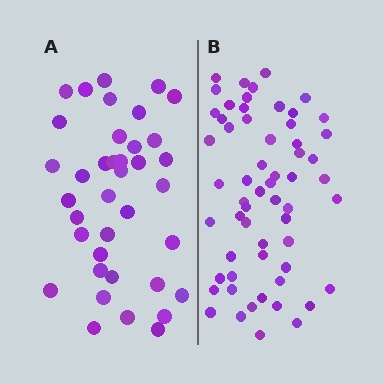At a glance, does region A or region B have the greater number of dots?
Region B (the right region) has more dots.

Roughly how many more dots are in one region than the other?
Region B has approximately 20 more dots than region A.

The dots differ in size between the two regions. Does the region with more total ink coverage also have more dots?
No. Region A has more total ink coverage because its dots are larger, but region B actually contains more individual dots. Total area can be misleading — the number of items is what matters here.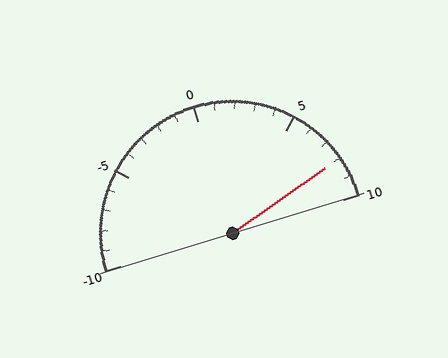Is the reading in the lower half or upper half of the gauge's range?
The reading is in the upper half of the range (-10 to 10).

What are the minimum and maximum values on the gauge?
The gauge ranges from -10 to 10.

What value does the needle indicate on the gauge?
The needle indicates approximately 8.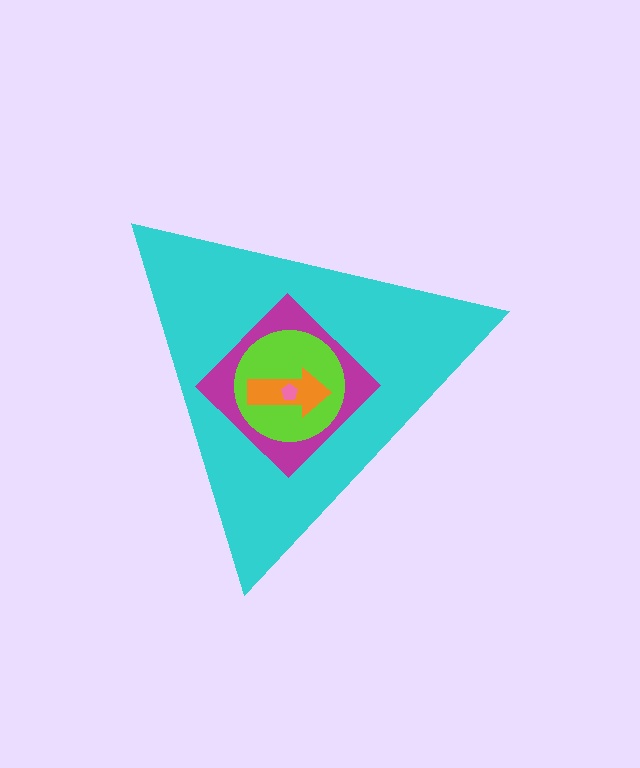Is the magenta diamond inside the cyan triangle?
Yes.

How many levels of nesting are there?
5.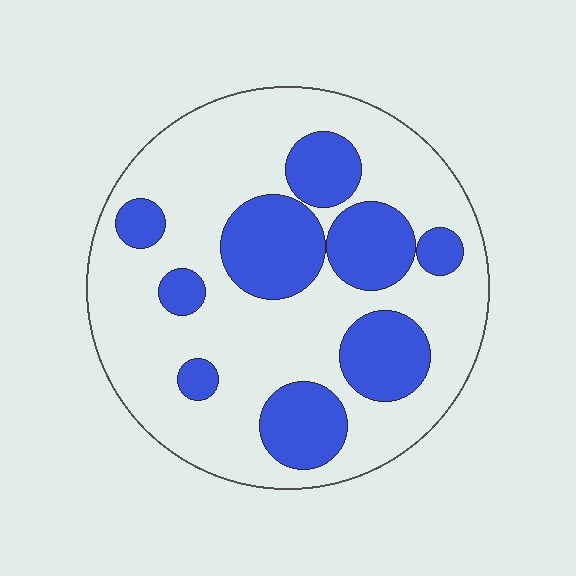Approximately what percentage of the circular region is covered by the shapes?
Approximately 30%.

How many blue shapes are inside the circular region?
9.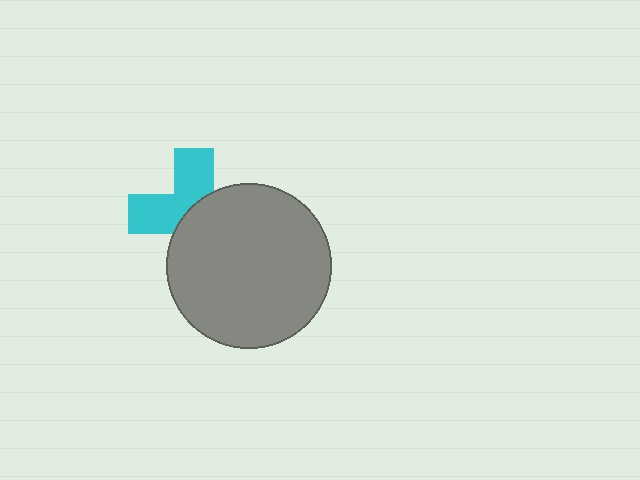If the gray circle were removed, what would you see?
You would see the complete cyan cross.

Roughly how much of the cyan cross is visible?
About half of it is visible (roughly 47%).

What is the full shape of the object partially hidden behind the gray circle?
The partially hidden object is a cyan cross.